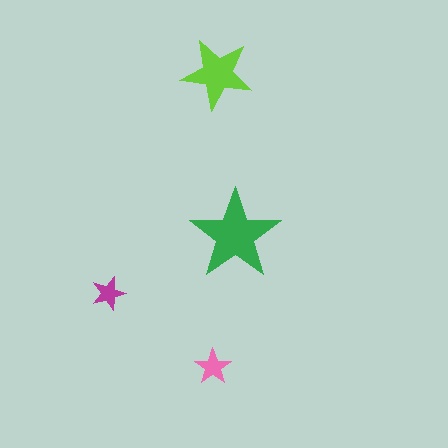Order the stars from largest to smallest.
the green one, the lime one, the pink one, the magenta one.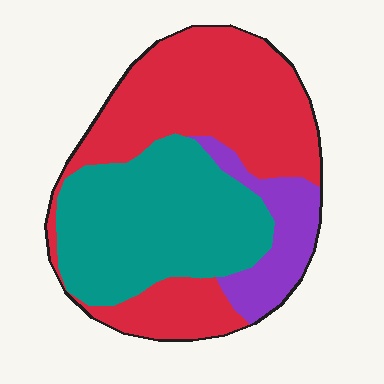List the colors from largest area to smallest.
From largest to smallest: red, teal, purple.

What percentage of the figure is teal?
Teal covers about 40% of the figure.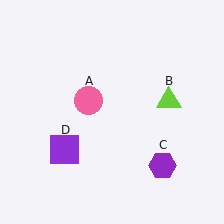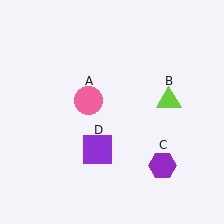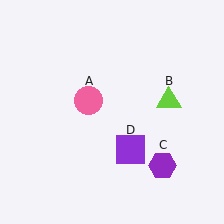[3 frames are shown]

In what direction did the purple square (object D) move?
The purple square (object D) moved right.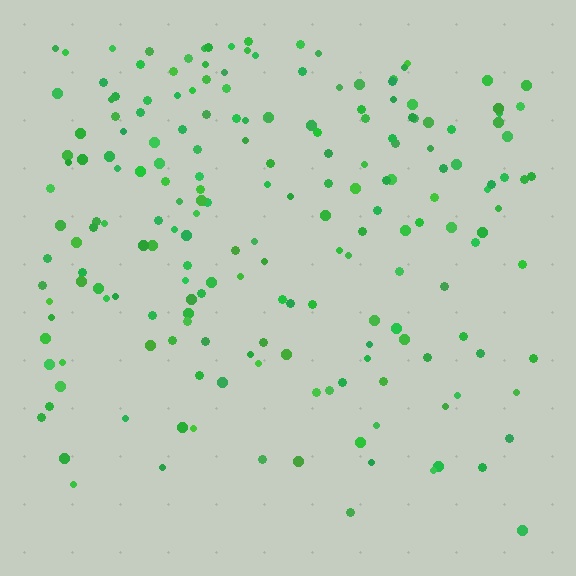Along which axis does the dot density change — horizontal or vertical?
Vertical.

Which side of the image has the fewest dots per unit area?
The bottom.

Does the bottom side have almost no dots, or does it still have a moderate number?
Still a moderate number, just noticeably fewer than the top.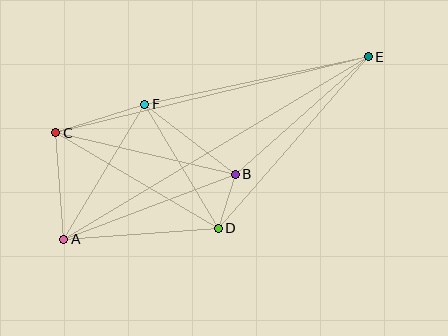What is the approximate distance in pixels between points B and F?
The distance between B and F is approximately 115 pixels.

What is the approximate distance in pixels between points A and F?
The distance between A and F is approximately 158 pixels.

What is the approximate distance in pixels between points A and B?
The distance between A and B is approximately 183 pixels.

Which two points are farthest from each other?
Points A and E are farthest from each other.